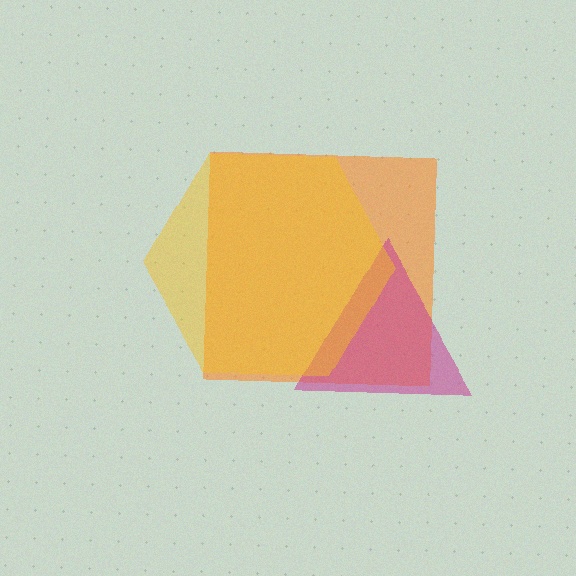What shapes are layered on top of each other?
The layered shapes are: an orange square, a magenta triangle, a yellow hexagon.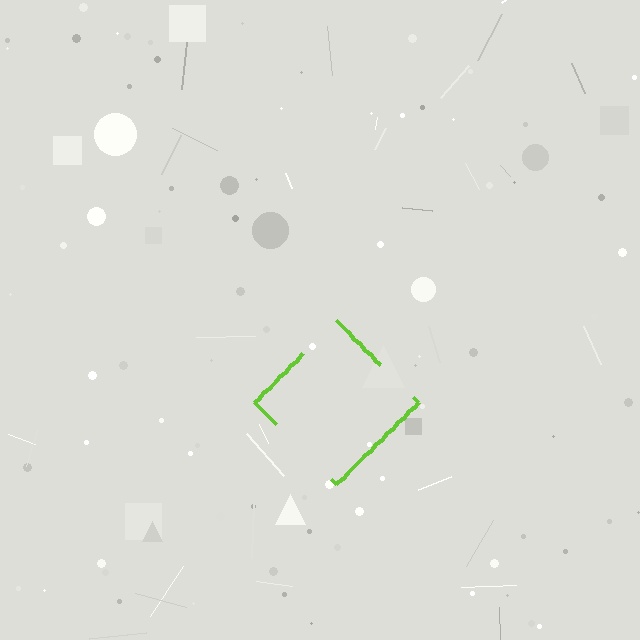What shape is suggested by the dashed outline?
The dashed outline suggests a diamond.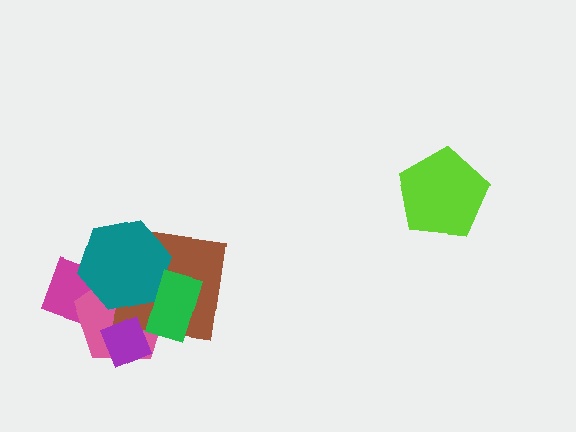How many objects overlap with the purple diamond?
1 object overlaps with the purple diamond.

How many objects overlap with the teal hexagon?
4 objects overlap with the teal hexagon.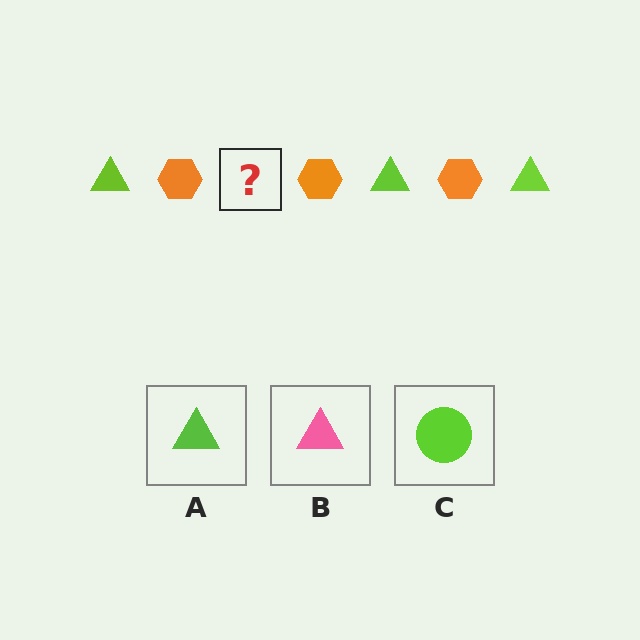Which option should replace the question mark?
Option A.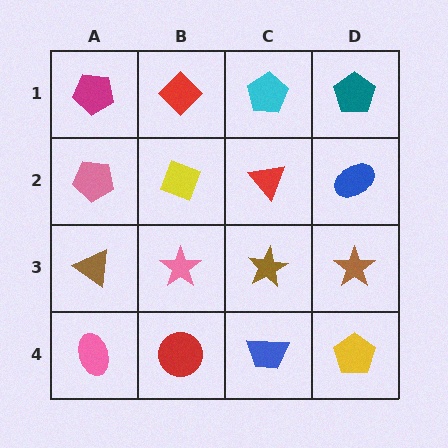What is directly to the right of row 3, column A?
A pink star.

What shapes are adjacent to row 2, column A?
A magenta pentagon (row 1, column A), a brown triangle (row 3, column A), a yellow diamond (row 2, column B).